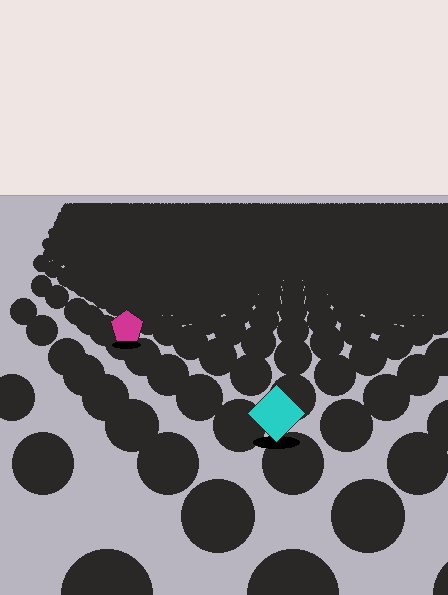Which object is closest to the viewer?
The cyan diamond is closest. The texture marks near it are larger and more spread out.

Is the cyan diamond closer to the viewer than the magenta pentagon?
Yes. The cyan diamond is closer — you can tell from the texture gradient: the ground texture is coarser near it.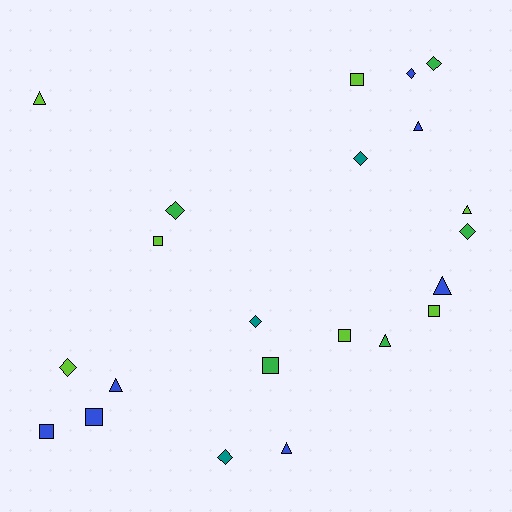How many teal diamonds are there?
There are 3 teal diamonds.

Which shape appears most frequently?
Diamond, with 8 objects.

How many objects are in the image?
There are 22 objects.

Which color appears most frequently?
Lime, with 7 objects.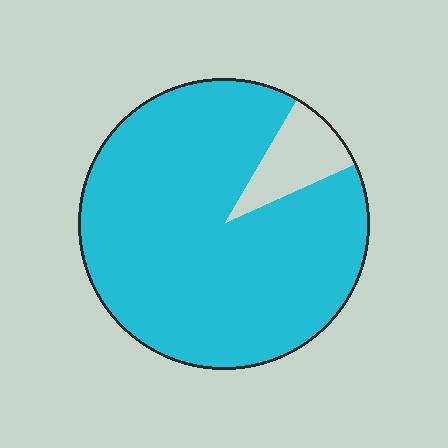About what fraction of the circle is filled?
About nine tenths (9/10).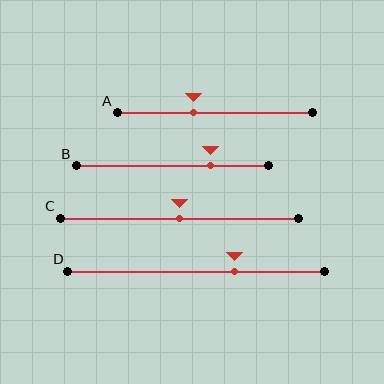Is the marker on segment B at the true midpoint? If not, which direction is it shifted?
No, the marker on segment B is shifted to the right by about 20% of the segment length.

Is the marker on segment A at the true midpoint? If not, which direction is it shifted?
No, the marker on segment A is shifted to the left by about 11% of the segment length.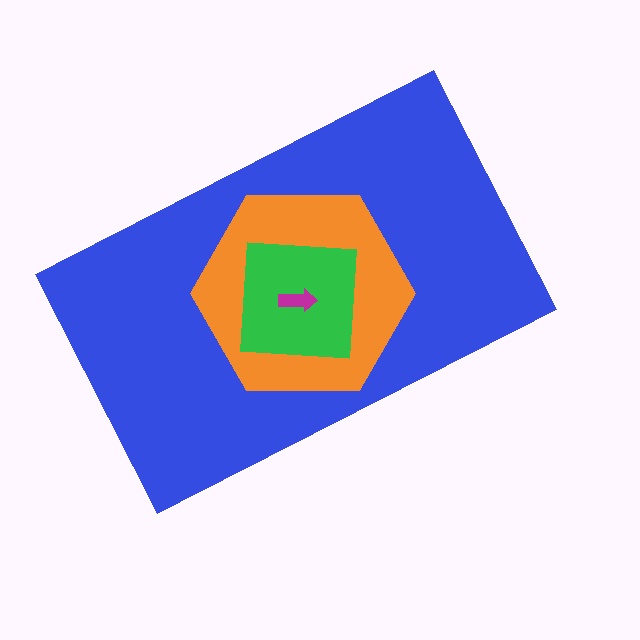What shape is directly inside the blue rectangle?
The orange hexagon.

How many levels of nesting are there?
4.